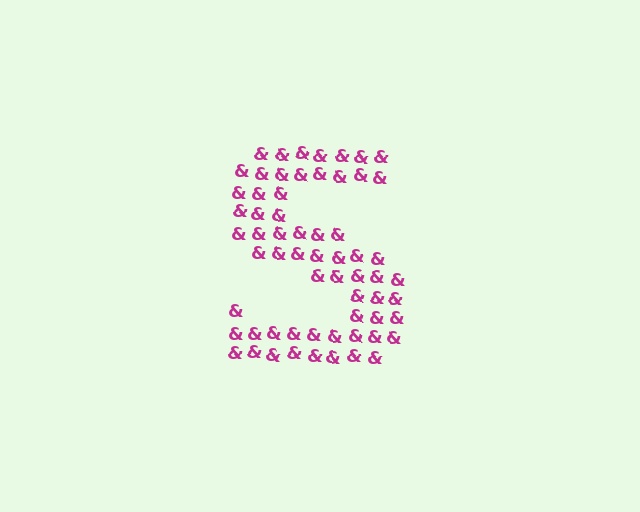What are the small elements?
The small elements are ampersands.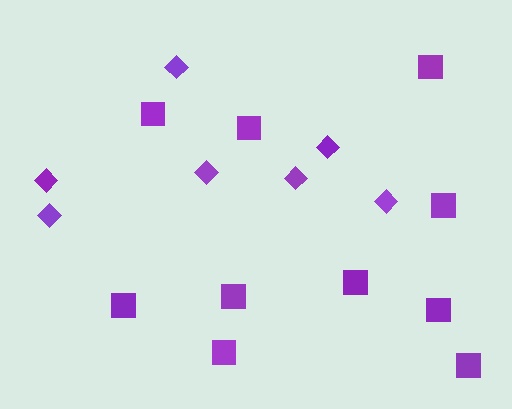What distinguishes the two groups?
There are 2 groups: one group of squares (10) and one group of diamonds (7).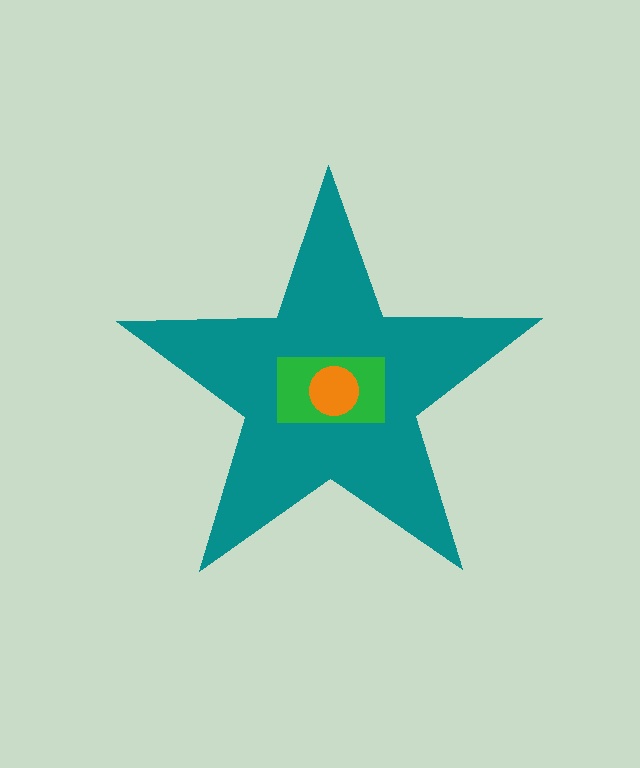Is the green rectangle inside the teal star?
Yes.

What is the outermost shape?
The teal star.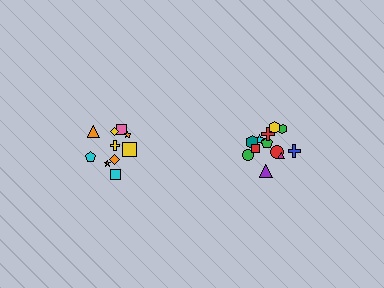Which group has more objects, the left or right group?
The right group.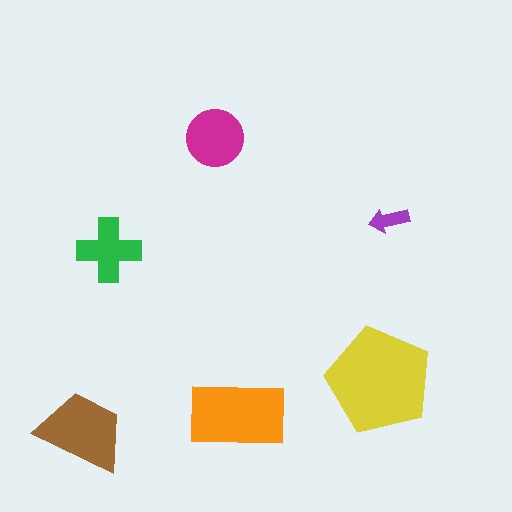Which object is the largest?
The yellow pentagon.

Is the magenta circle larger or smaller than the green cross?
Larger.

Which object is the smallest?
The purple arrow.